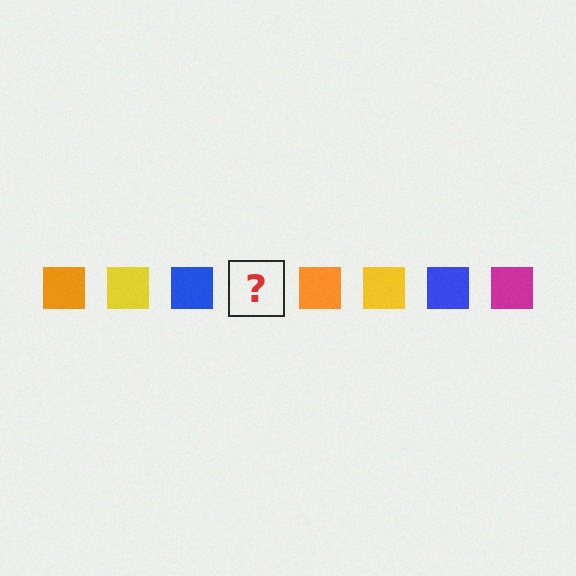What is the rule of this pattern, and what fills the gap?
The rule is that the pattern cycles through orange, yellow, blue, magenta squares. The gap should be filled with a magenta square.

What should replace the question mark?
The question mark should be replaced with a magenta square.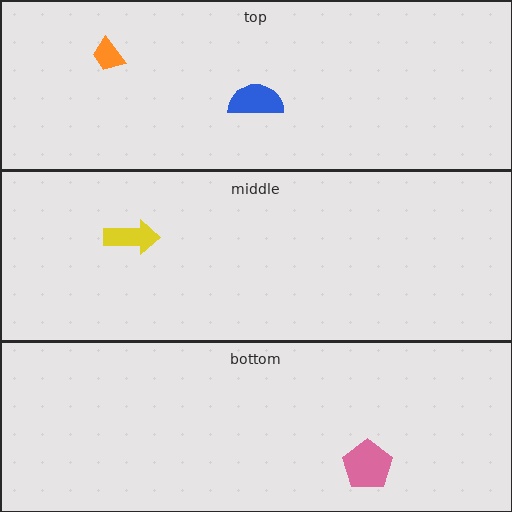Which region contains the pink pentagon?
The bottom region.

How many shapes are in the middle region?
1.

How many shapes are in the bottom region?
1.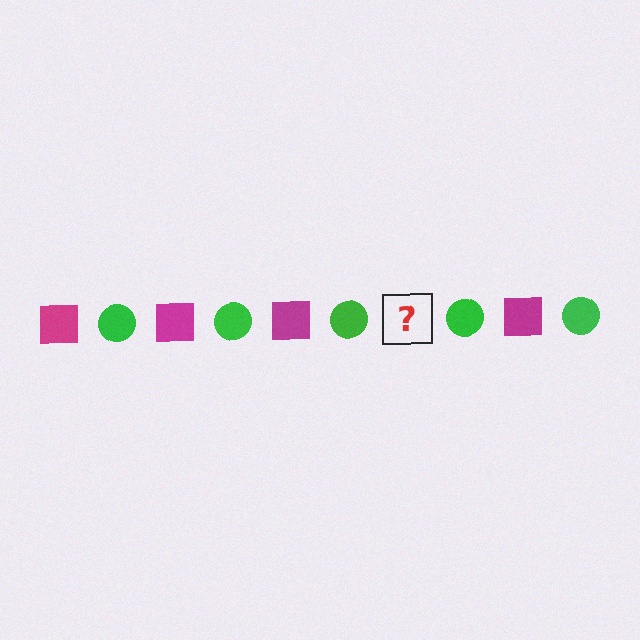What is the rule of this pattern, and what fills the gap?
The rule is that the pattern alternates between magenta square and green circle. The gap should be filled with a magenta square.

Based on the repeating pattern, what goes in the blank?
The blank should be a magenta square.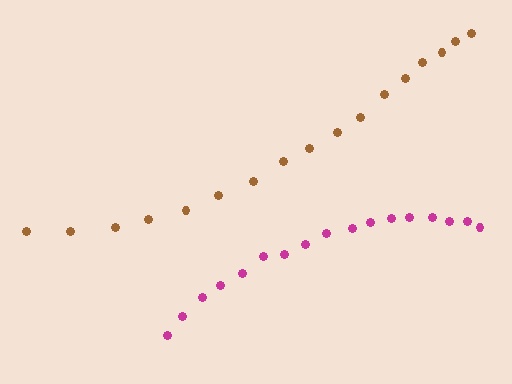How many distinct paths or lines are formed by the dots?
There are 2 distinct paths.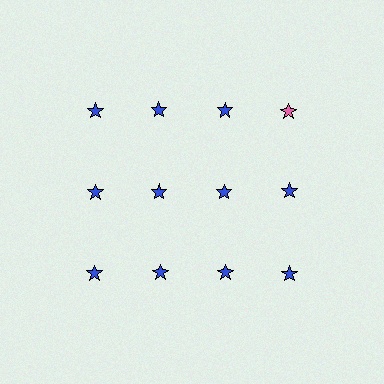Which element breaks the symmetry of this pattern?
The pink star in the top row, second from right column breaks the symmetry. All other shapes are blue stars.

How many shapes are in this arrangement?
There are 12 shapes arranged in a grid pattern.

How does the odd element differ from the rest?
It has a different color: pink instead of blue.